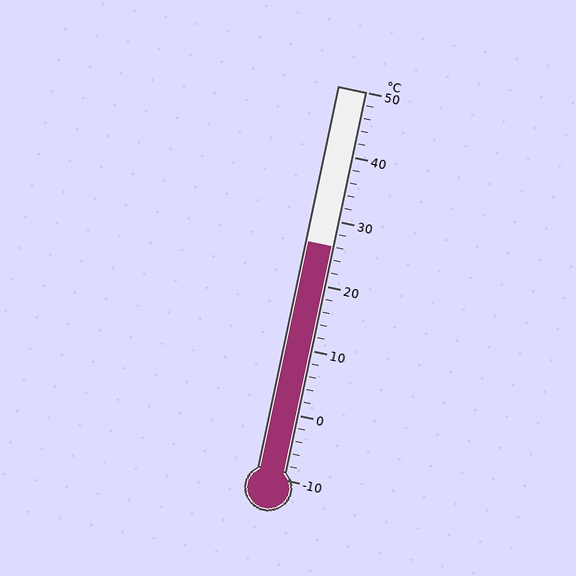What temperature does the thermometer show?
The thermometer shows approximately 26°C.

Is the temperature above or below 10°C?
The temperature is above 10°C.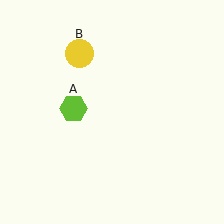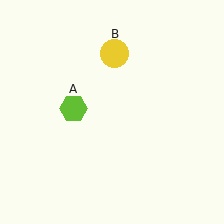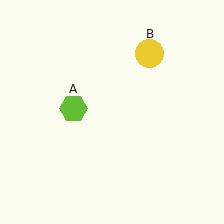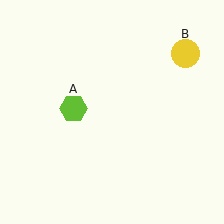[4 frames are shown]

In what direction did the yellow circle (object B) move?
The yellow circle (object B) moved right.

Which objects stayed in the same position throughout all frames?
Lime hexagon (object A) remained stationary.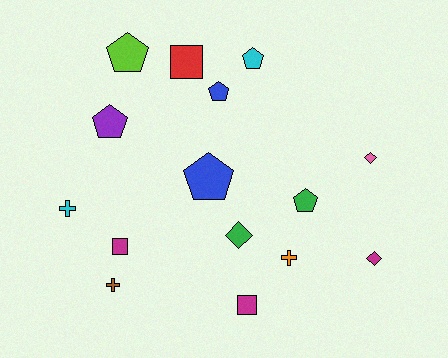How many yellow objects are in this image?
There are no yellow objects.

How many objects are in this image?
There are 15 objects.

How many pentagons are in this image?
There are 6 pentagons.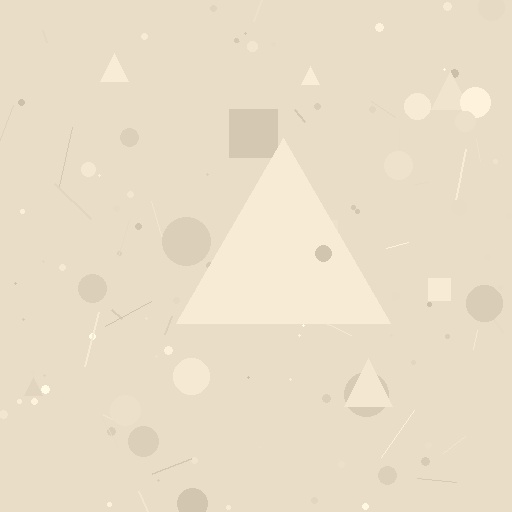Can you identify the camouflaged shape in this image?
The camouflaged shape is a triangle.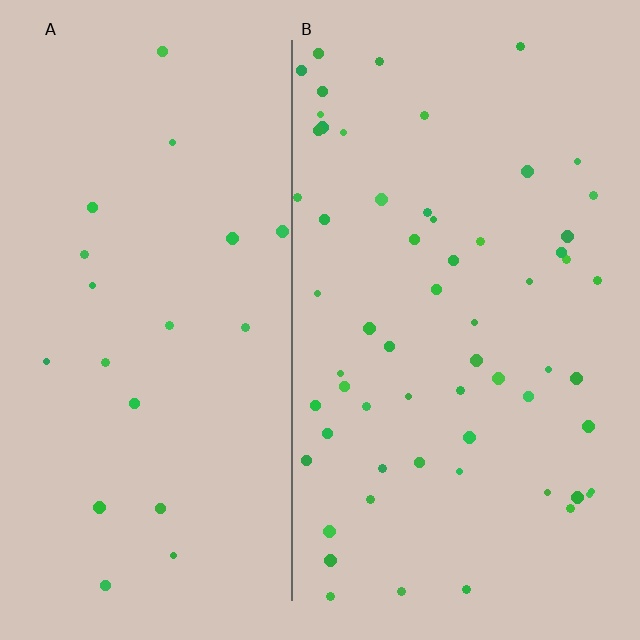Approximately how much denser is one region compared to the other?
Approximately 3.0× — region B over region A.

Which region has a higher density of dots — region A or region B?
B (the right).